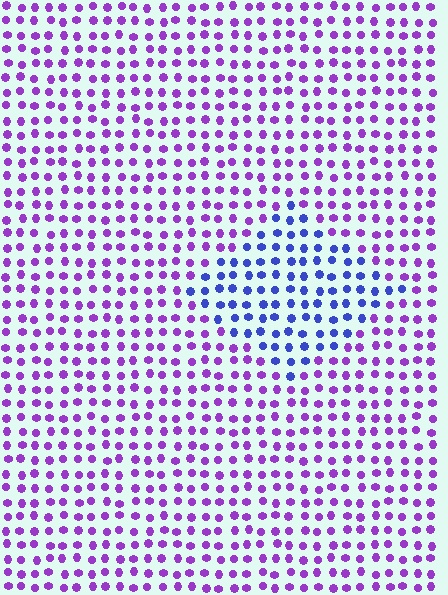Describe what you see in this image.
The image is filled with small purple elements in a uniform arrangement. A diamond-shaped region is visible where the elements are tinted to a slightly different hue, forming a subtle color boundary.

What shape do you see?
I see a diamond.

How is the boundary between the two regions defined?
The boundary is defined purely by a slight shift in hue (about 47 degrees). Spacing, size, and orientation are identical on both sides.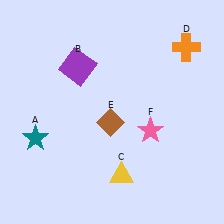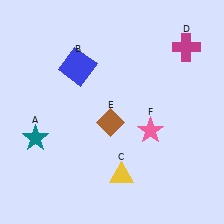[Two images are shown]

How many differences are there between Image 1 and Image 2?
There are 2 differences between the two images.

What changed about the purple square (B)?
In Image 1, B is purple. In Image 2, it changed to blue.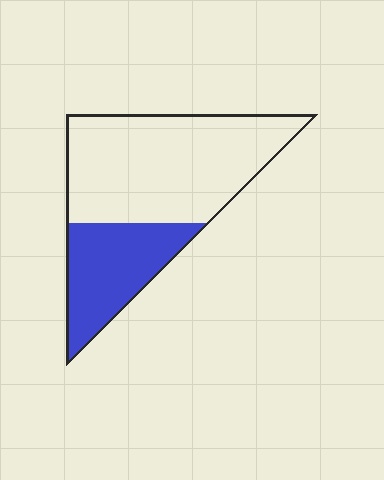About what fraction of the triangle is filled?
About one third (1/3).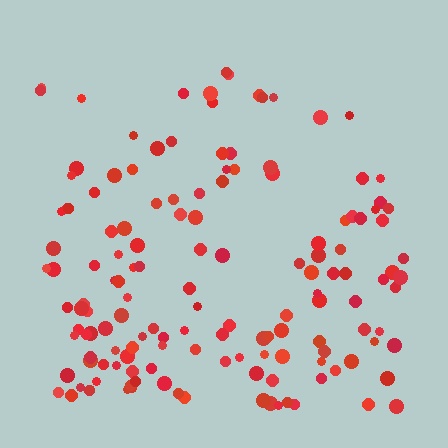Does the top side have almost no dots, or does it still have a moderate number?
Still a moderate number, just noticeably fewer than the bottom.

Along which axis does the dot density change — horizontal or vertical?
Vertical.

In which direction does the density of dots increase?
From top to bottom, with the bottom side densest.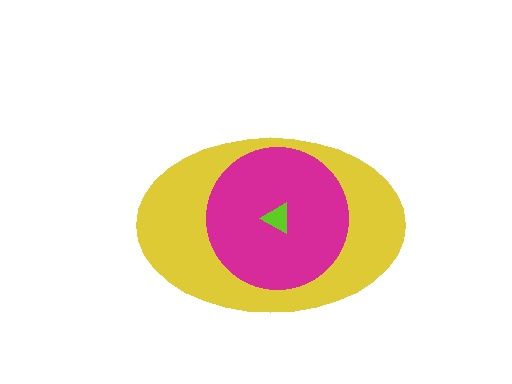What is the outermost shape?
The yellow ellipse.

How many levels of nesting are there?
3.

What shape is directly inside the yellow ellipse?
The magenta circle.